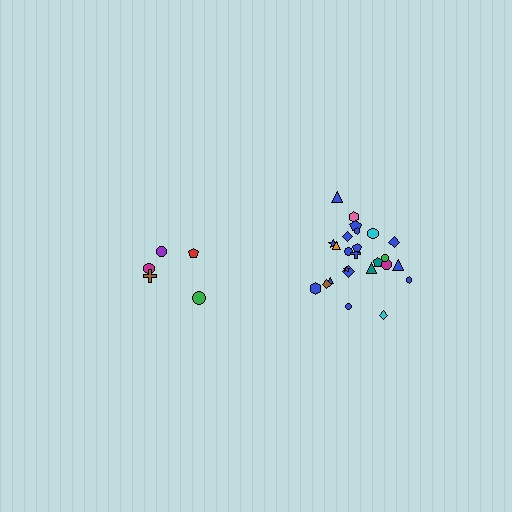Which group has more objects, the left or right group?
The right group.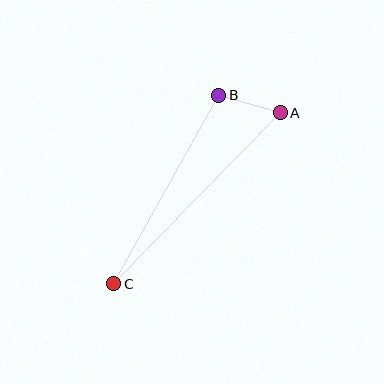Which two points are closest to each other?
Points A and B are closest to each other.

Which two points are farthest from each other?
Points A and C are farthest from each other.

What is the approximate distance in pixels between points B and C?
The distance between B and C is approximately 216 pixels.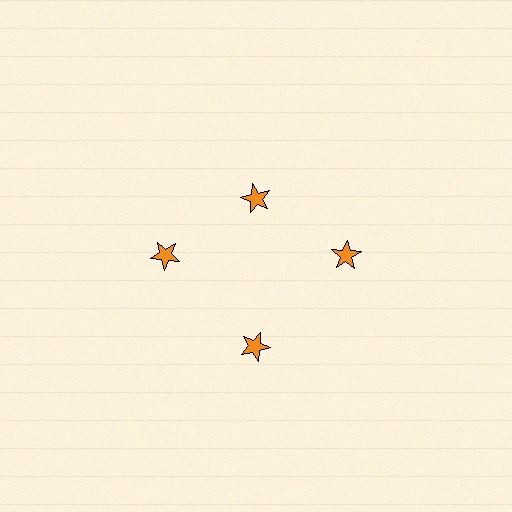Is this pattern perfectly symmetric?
No. The 4 orange stars are arranged in a ring, but one element near the 12 o'clock position is pulled inward toward the center, breaking the 4-fold rotational symmetry.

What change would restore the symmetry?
The symmetry would be restored by moving it outward, back onto the ring so that all 4 stars sit at equal angles and equal distance from the center.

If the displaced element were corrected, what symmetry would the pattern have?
It would have 4-fold rotational symmetry — the pattern would map onto itself every 90 degrees.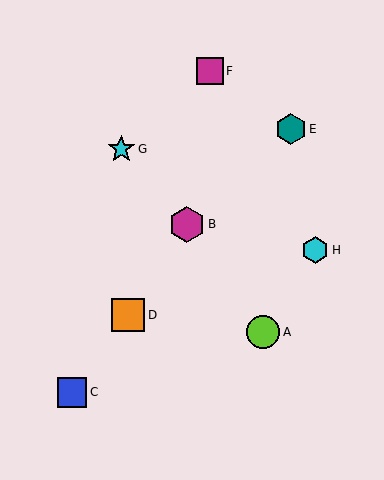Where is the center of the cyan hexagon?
The center of the cyan hexagon is at (315, 250).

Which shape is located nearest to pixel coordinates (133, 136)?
The cyan star (labeled G) at (121, 149) is nearest to that location.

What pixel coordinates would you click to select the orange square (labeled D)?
Click at (128, 315) to select the orange square D.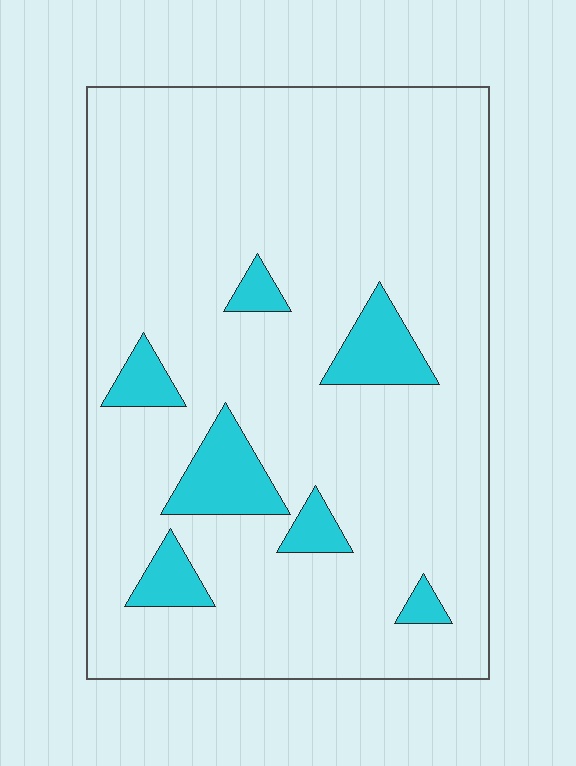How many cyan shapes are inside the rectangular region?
7.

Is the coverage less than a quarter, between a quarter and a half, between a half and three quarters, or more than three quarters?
Less than a quarter.